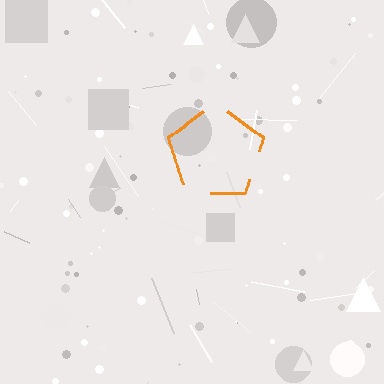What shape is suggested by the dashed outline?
The dashed outline suggests a pentagon.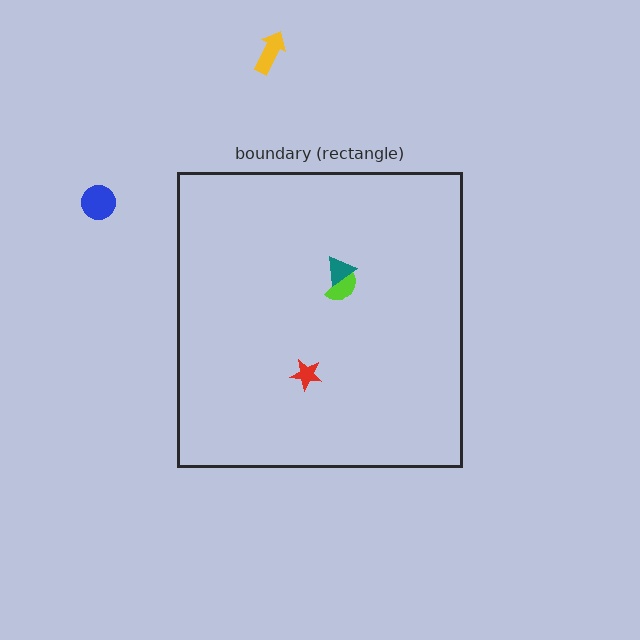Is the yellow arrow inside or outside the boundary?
Outside.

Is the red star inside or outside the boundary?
Inside.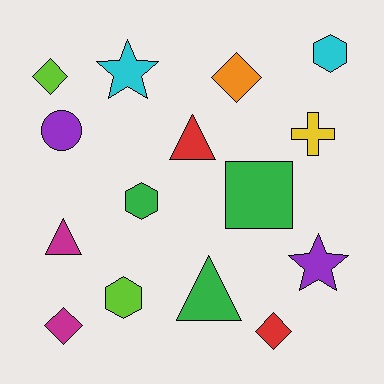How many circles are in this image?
There is 1 circle.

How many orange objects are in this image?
There is 1 orange object.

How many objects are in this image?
There are 15 objects.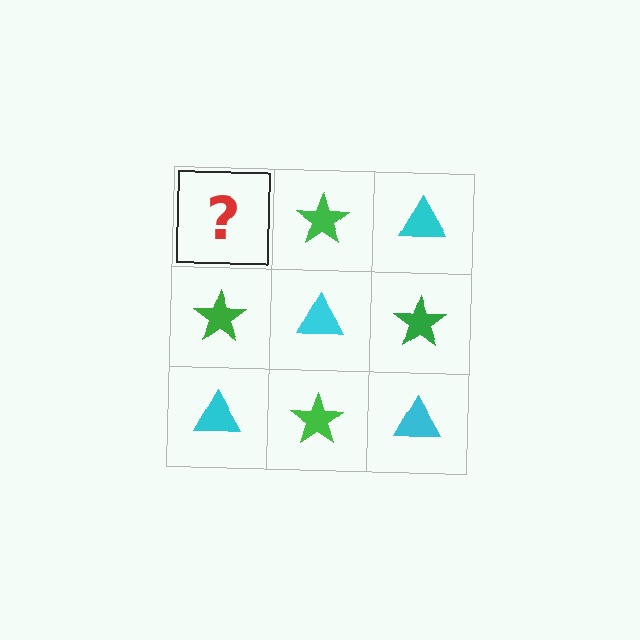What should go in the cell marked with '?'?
The missing cell should contain a cyan triangle.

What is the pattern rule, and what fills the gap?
The rule is that it alternates cyan triangle and green star in a checkerboard pattern. The gap should be filled with a cyan triangle.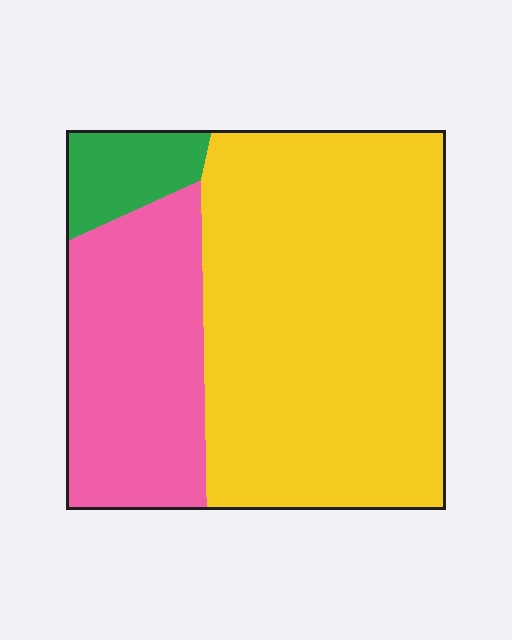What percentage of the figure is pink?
Pink covers roughly 30% of the figure.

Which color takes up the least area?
Green, at roughly 10%.